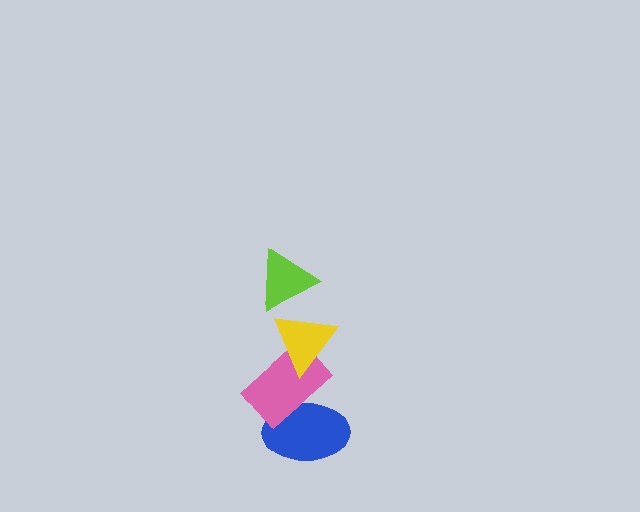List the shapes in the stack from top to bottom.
From top to bottom: the lime triangle, the yellow triangle, the pink rectangle, the blue ellipse.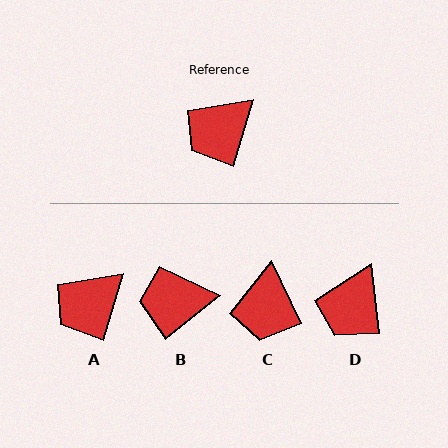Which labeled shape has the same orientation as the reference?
A.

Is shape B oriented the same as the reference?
No, it is off by about 35 degrees.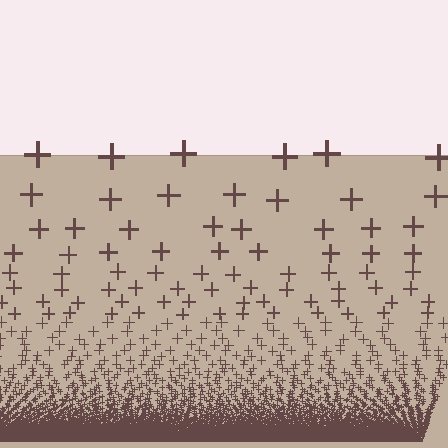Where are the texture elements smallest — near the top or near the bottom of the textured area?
Near the bottom.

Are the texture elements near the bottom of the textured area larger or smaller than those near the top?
Smaller. The gradient is inverted — elements near the bottom are smaller and denser.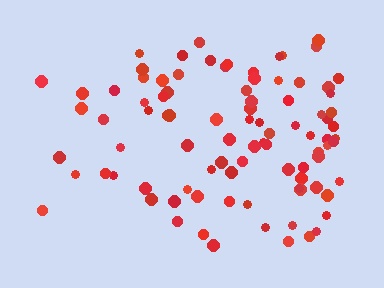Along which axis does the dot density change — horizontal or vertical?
Horizontal.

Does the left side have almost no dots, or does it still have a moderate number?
Still a moderate number, just noticeably fewer than the right.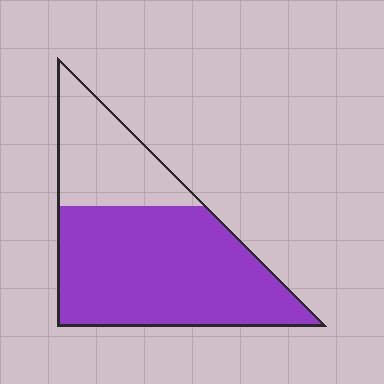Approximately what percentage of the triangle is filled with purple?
Approximately 70%.